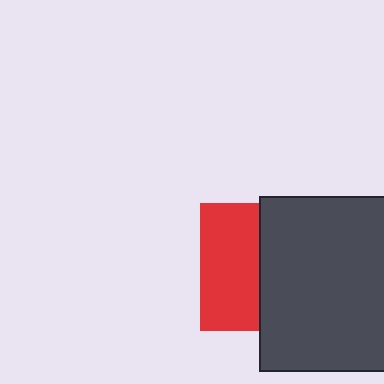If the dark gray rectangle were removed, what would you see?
You would see the complete red square.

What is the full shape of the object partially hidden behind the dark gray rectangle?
The partially hidden object is a red square.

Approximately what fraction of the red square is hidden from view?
Roughly 54% of the red square is hidden behind the dark gray rectangle.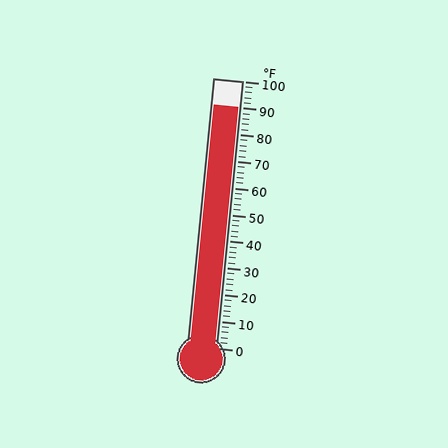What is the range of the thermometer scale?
The thermometer scale ranges from 0°F to 100°F.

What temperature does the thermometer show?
The thermometer shows approximately 90°F.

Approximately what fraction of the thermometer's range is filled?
The thermometer is filled to approximately 90% of its range.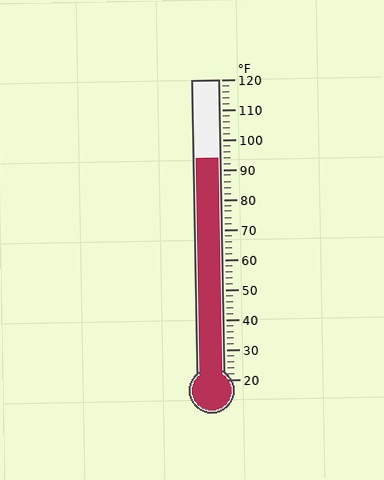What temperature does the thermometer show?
The thermometer shows approximately 94°F.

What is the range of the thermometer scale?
The thermometer scale ranges from 20°F to 120°F.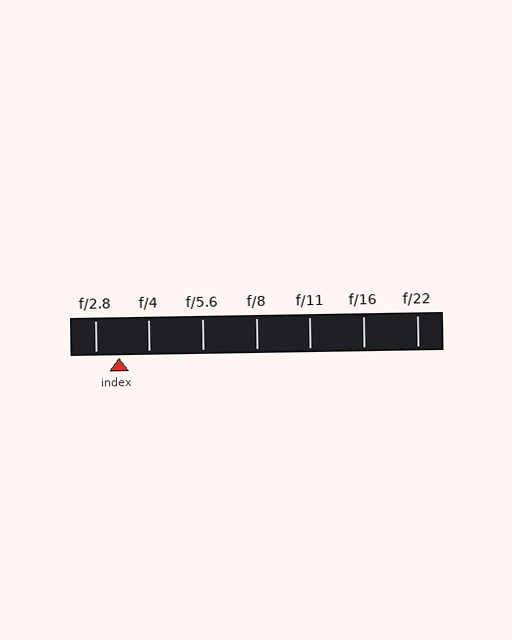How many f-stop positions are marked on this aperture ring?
There are 7 f-stop positions marked.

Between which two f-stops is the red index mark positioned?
The index mark is between f/2.8 and f/4.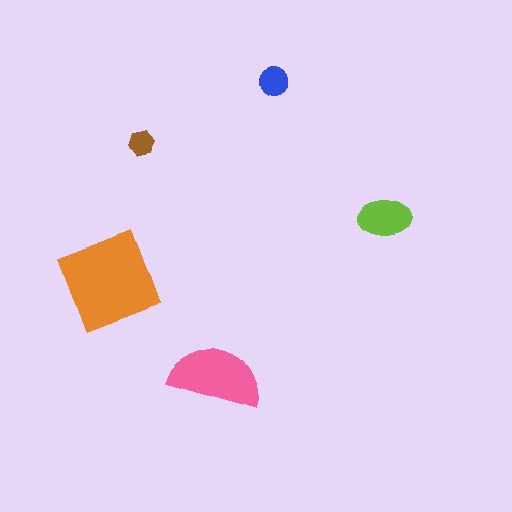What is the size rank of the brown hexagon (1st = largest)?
5th.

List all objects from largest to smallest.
The orange diamond, the pink semicircle, the lime ellipse, the blue circle, the brown hexagon.